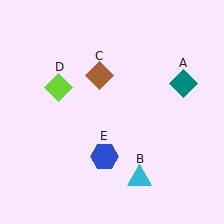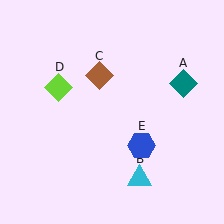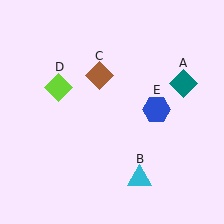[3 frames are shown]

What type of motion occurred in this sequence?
The blue hexagon (object E) rotated counterclockwise around the center of the scene.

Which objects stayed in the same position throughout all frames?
Teal diamond (object A) and cyan triangle (object B) and brown diamond (object C) and lime diamond (object D) remained stationary.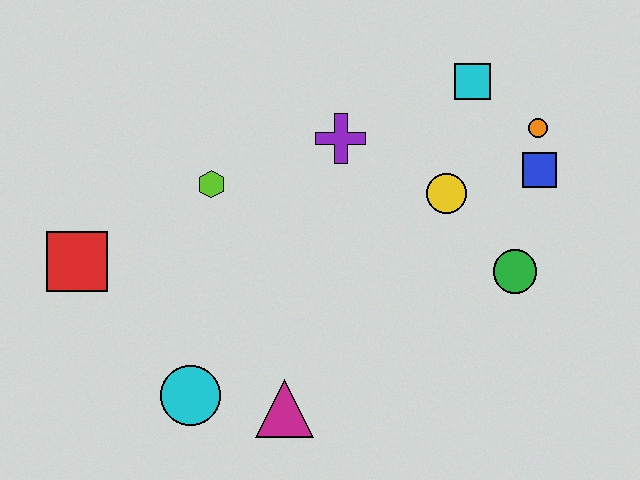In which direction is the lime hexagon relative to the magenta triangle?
The lime hexagon is above the magenta triangle.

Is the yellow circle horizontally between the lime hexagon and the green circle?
Yes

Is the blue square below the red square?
No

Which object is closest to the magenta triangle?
The cyan circle is closest to the magenta triangle.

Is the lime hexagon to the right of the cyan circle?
Yes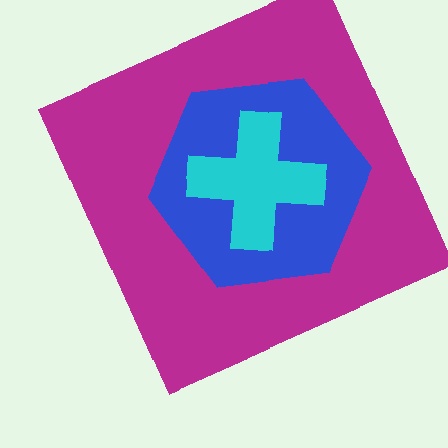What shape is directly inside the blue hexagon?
The cyan cross.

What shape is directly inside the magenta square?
The blue hexagon.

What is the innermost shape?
The cyan cross.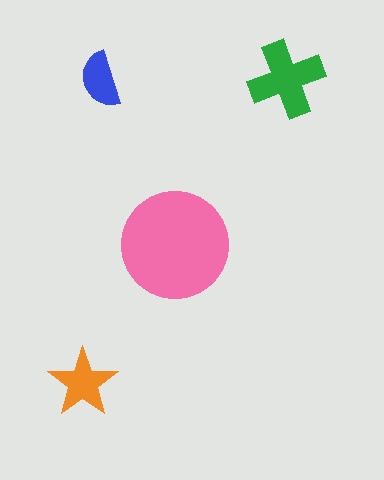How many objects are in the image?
There are 4 objects in the image.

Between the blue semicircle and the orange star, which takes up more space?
The orange star.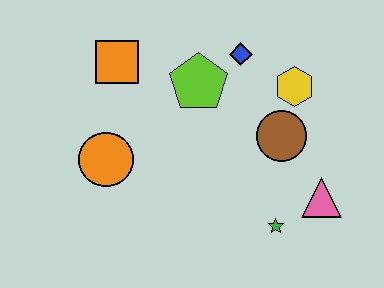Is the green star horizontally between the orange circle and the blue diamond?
No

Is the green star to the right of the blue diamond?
Yes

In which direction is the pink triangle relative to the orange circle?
The pink triangle is to the right of the orange circle.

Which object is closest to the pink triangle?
The green star is closest to the pink triangle.